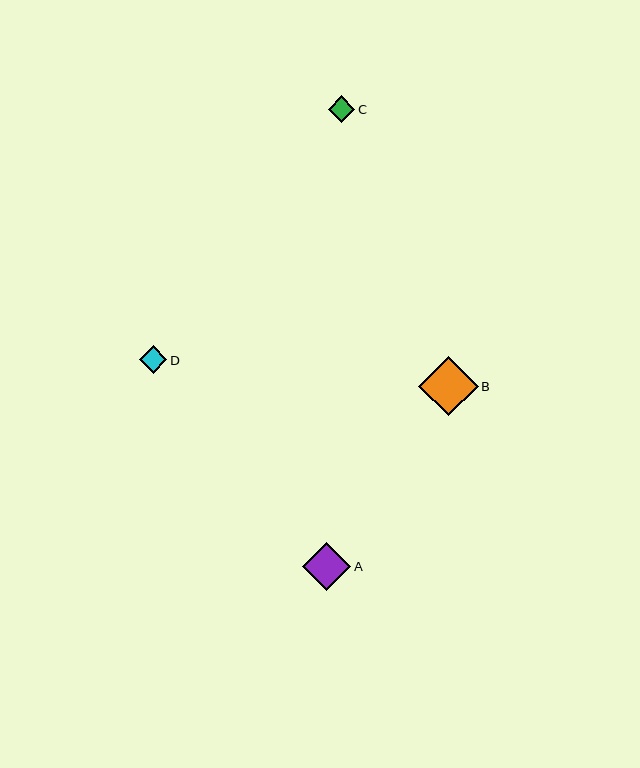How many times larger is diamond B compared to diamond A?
Diamond B is approximately 1.2 times the size of diamond A.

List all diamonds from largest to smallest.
From largest to smallest: B, A, D, C.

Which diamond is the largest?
Diamond B is the largest with a size of approximately 59 pixels.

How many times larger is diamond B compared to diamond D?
Diamond B is approximately 2.1 times the size of diamond D.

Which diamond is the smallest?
Diamond C is the smallest with a size of approximately 26 pixels.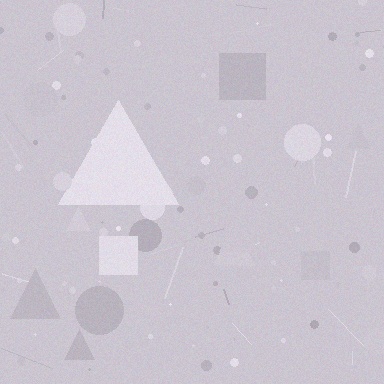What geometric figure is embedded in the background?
A triangle is embedded in the background.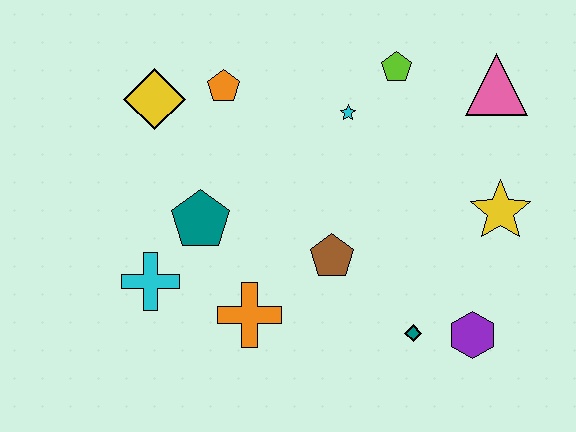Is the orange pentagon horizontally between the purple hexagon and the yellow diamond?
Yes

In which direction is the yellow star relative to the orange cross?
The yellow star is to the right of the orange cross.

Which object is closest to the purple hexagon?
The teal diamond is closest to the purple hexagon.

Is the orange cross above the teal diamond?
Yes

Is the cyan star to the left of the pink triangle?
Yes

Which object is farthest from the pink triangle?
The cyan cross is farthest from the pink triangle.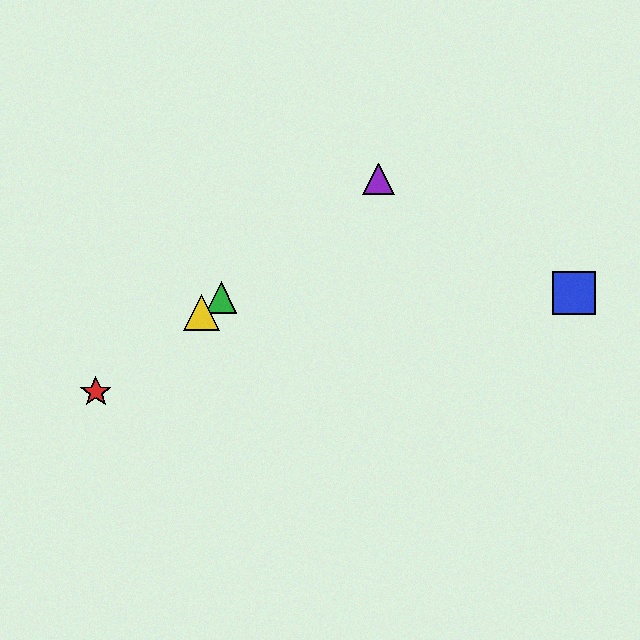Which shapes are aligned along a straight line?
The red star, the green triangle, the yellow triangle, the purple triangle are aligned along a straight line.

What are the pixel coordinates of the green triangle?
The green triangle is at (221, 298).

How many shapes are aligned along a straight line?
4 shapes (the red star, the green triangle, the yellow triangle, the purple triangle) are aligned along a straight line.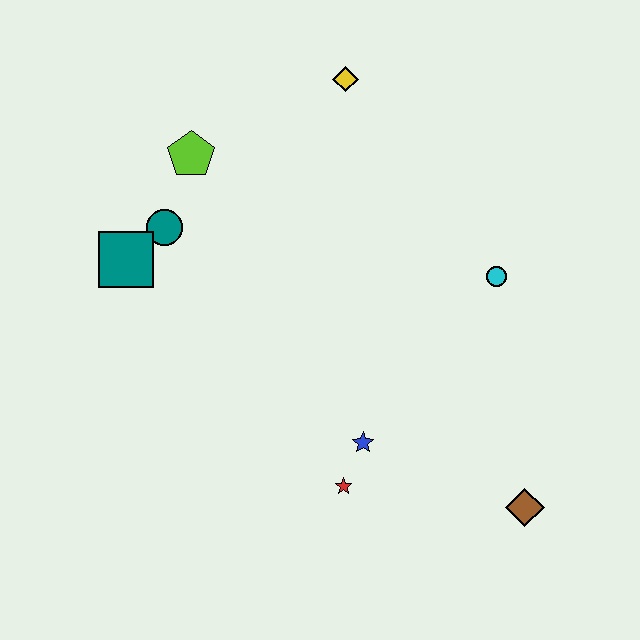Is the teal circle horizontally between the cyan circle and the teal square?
Yes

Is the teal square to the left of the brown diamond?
Yes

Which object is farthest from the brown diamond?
The lime pentagon is farthest from the brown diamond.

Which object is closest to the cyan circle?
The blue star is closest to the cyan circle.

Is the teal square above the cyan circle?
Yes